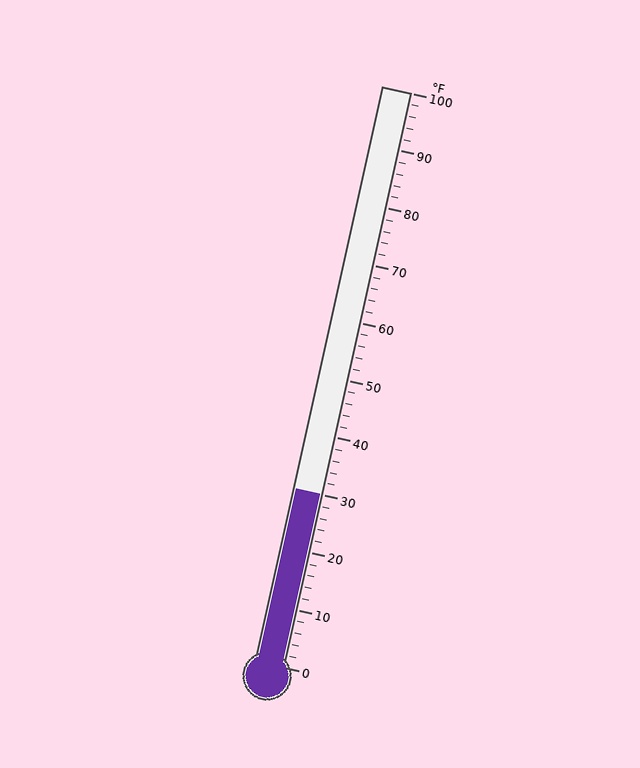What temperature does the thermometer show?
The thermometer shows approximately 30°F.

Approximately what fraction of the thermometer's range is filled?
The thermometer is filled to approximately 30% of its range.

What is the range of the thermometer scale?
The thermometer scale ranges from 0°F to 100°F.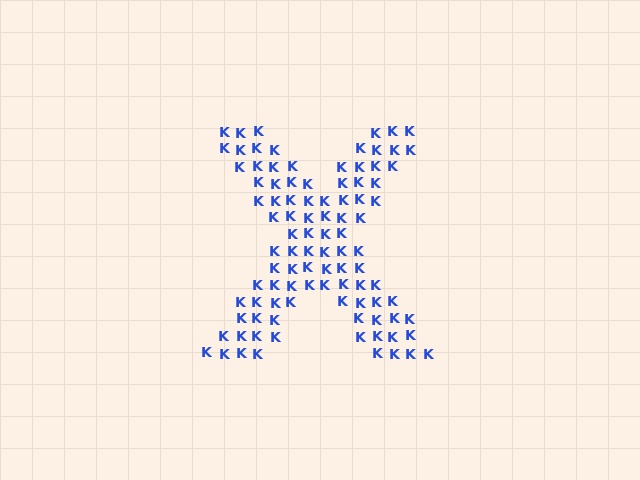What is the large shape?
The large shape is the letter X.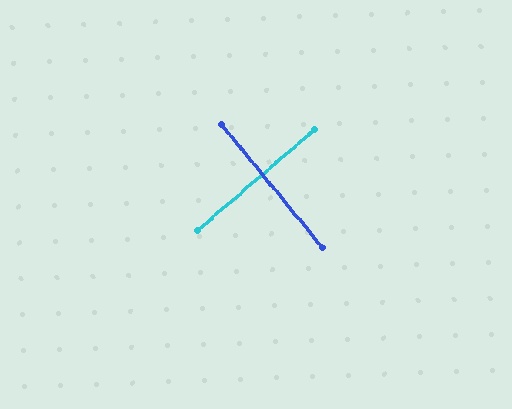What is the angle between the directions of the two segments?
Approximately 89 degrees.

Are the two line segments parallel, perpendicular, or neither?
Perpendicular — they meet at approximately 89°.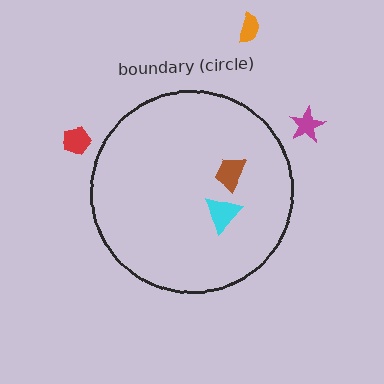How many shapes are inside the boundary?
2 inside, 3 outside.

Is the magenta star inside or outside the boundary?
Outside.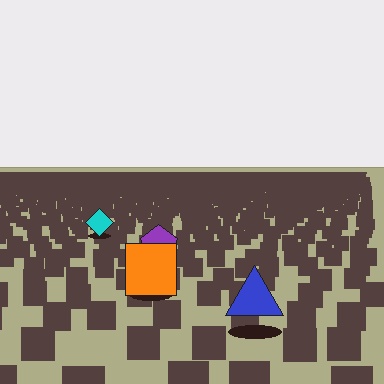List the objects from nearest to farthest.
From nearest to farthest: the blue triangle, the orange square, the purple pentagon, the cyan diamond.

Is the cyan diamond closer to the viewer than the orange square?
No. The orange square is closer — you can tell from the texture gradient: the ground texture is coarser near it.